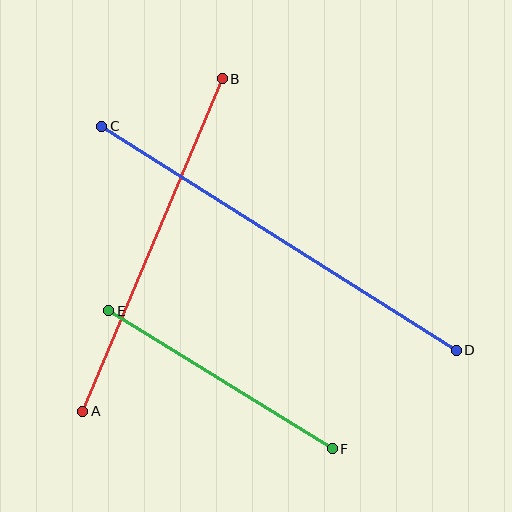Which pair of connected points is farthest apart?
Points C and D are farthest apart.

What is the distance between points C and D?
The distance is approximately 420 pixels.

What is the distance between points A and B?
The distance is approximately 360 pixels.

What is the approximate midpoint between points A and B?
The midpoint is at approximately (153, 245) pixels.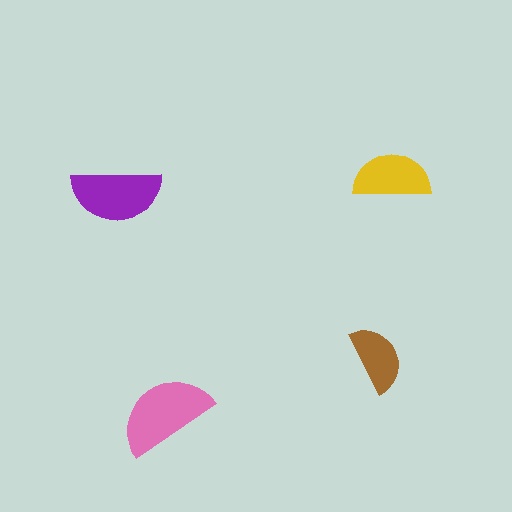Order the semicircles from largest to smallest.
the pink one, the purple one, the yellow one, the brown one.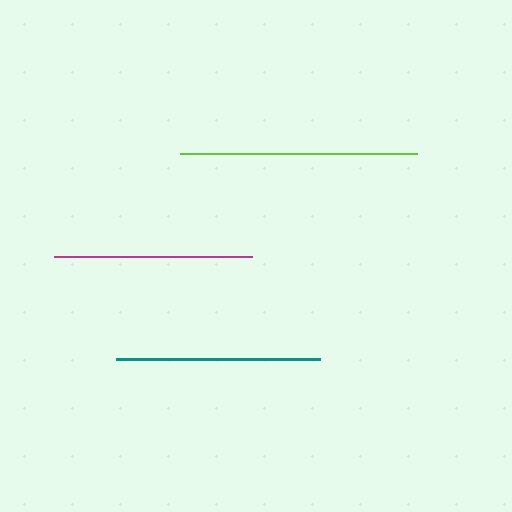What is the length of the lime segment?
The lime segment is approximately 237 pixels long.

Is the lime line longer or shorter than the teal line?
The lime line is longer than the teal line.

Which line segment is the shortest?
The magenta line is the shortest at approximately 198 pixels.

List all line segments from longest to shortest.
From longest to shortest: lime, teal, magenta.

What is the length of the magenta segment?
The magenta segment is approximately 198 pixels long.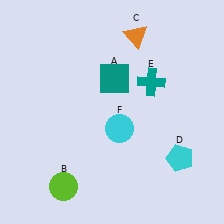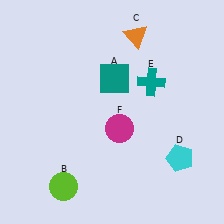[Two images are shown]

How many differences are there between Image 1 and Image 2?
There is 1 difference between the two images.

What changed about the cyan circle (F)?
In Image 1, F is cyan. In Image 2, it changed to magenta.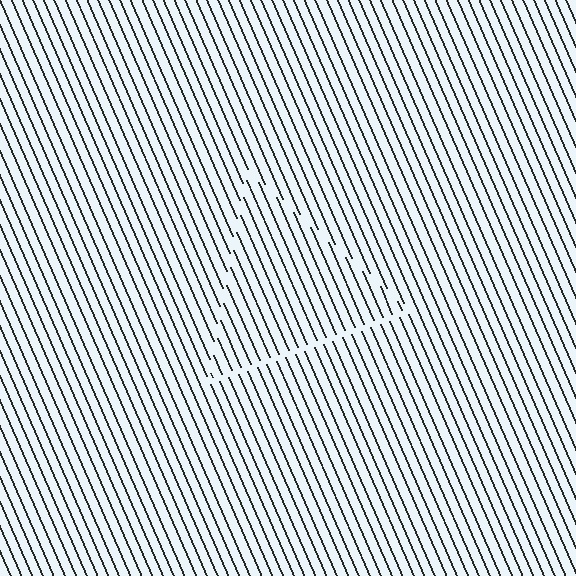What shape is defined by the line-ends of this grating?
An illusory triangle. The interior of the shape contains the same grating, shifted by half a period — the contour is defined by the phase discontinuity where line-ends from the inner and outer gratings abut.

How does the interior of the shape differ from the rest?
The interior of the shape contains the same grating, shifted by half a period — the contour is defined by the phase discontinuity where line-ends from the inner and outer gratings abut.